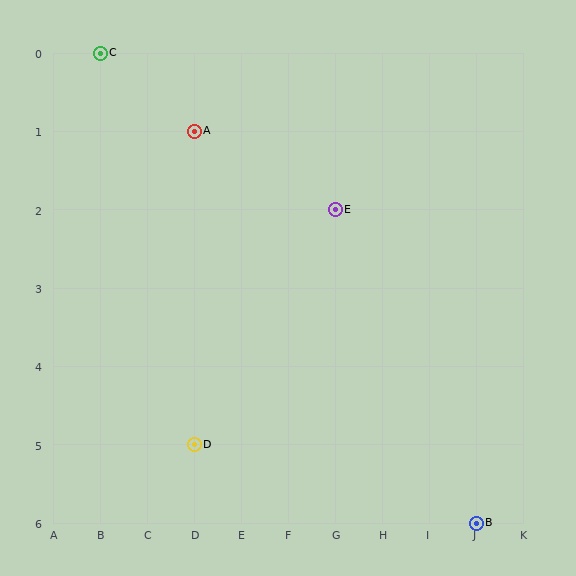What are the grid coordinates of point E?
Point E is at grid coordinates (G, 2).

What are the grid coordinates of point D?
Point D is at grid coordinates (D, 5).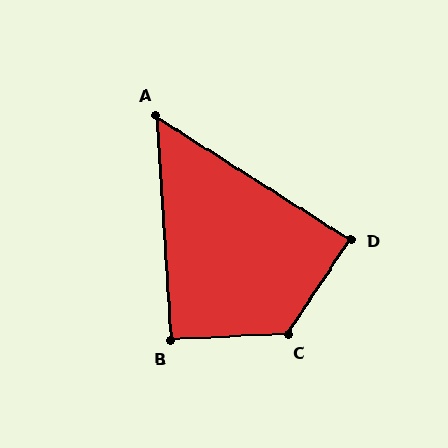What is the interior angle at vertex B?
Approximately 91 degrees (approximately right).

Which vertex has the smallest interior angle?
A, at approximately 54 degrees.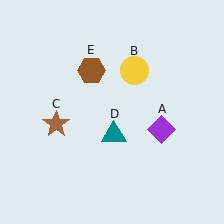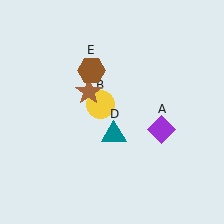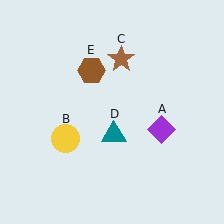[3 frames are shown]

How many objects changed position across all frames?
2 objects changed position: yellow circle (object B), brown star (object C).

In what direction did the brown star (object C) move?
The brown star (object C) moved up and to the right.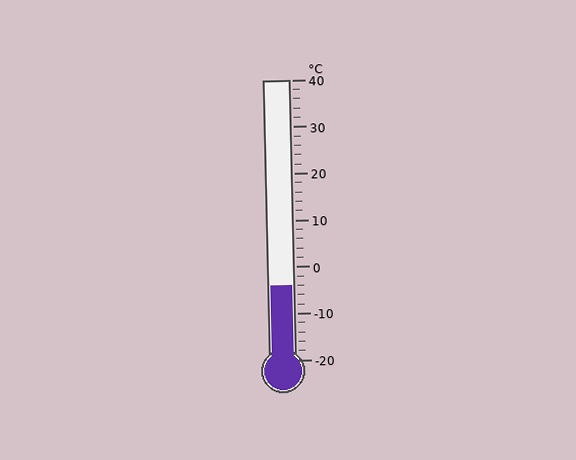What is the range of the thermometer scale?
The thermometer scale ranges from -20°C to 40°C.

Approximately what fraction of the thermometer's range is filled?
The thermometer is filled to approximately 25% of its range.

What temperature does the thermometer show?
The thermometer shows approximately -4°C.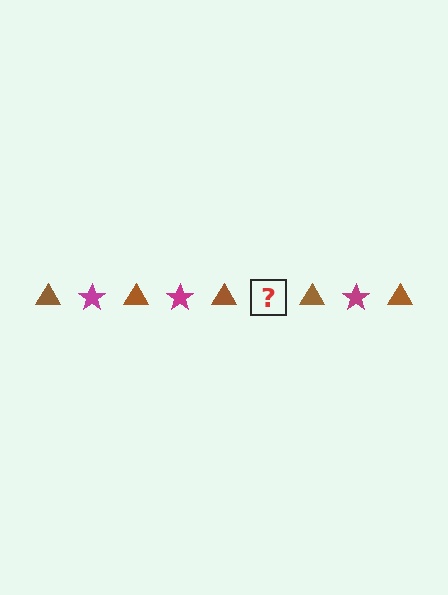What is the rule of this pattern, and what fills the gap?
The rule is that the pattern alternates between brown triangle and magenta star. The gap should be filled with a magenta star.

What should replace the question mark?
The question mark should be replaced with a magenta star.